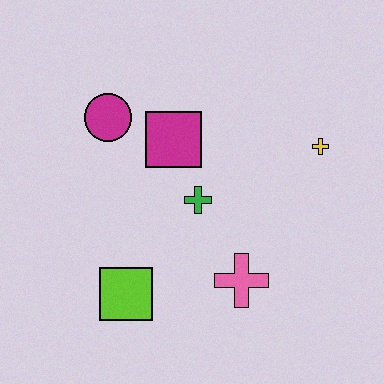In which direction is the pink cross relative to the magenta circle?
The pink cross is below the magenta circle.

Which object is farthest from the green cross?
The yellow cross is farthest from the green cross.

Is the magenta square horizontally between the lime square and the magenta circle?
No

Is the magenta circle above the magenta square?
Yes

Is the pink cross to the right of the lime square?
Yes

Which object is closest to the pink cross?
The green cross is closest to the pink cross.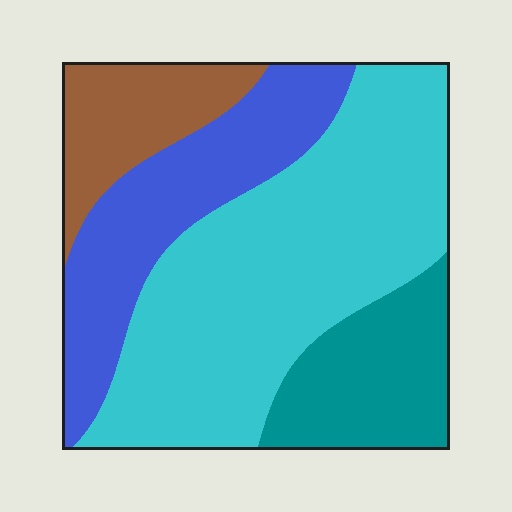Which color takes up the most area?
Cyan, at roughly 50%.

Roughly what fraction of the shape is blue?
Blue takes up about one quarter (1/4) of the shape.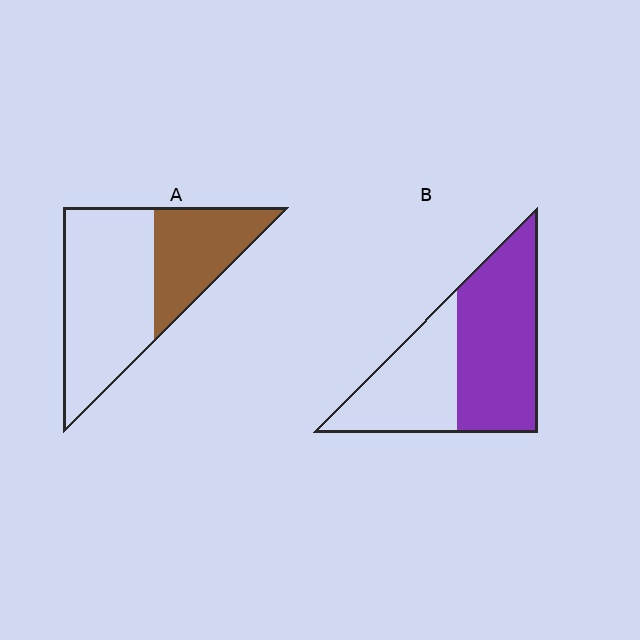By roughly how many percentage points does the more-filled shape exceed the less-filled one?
By roughly 25 percentage points (B over A).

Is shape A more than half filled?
No.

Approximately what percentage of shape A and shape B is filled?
A is approximately 35% and B is approximately 60%.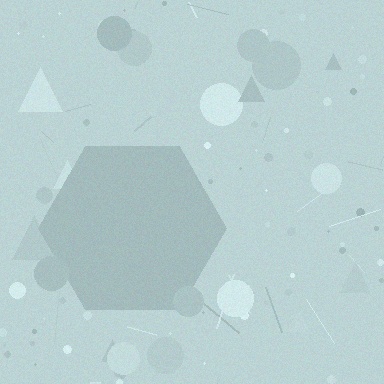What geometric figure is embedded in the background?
A hexagon is embedded in the background.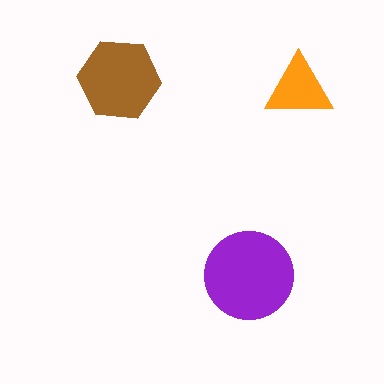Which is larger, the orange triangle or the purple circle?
The purple circle.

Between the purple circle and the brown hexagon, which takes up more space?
The purple circle.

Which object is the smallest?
The orange triangle.